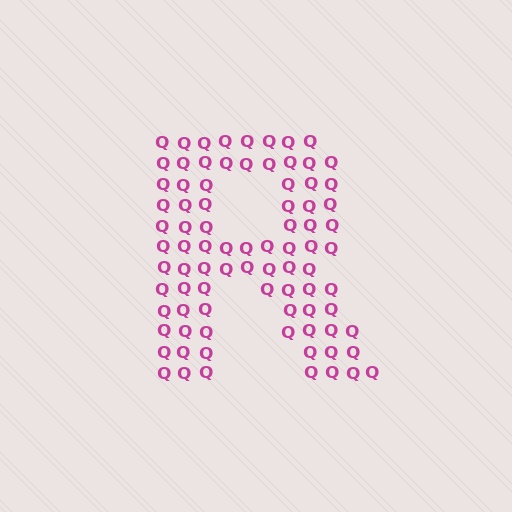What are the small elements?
The small elements are letter Q's.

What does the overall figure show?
The overall figure shows the letter R.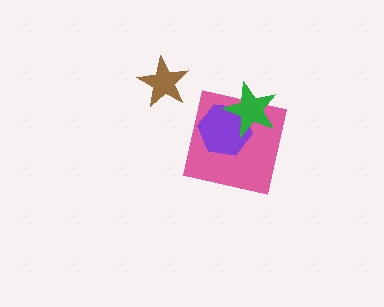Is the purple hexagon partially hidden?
Yes, it is partially covered by another shape.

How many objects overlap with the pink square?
2 objects overlap with the pink square.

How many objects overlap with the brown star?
0 objects overlap with the brown star.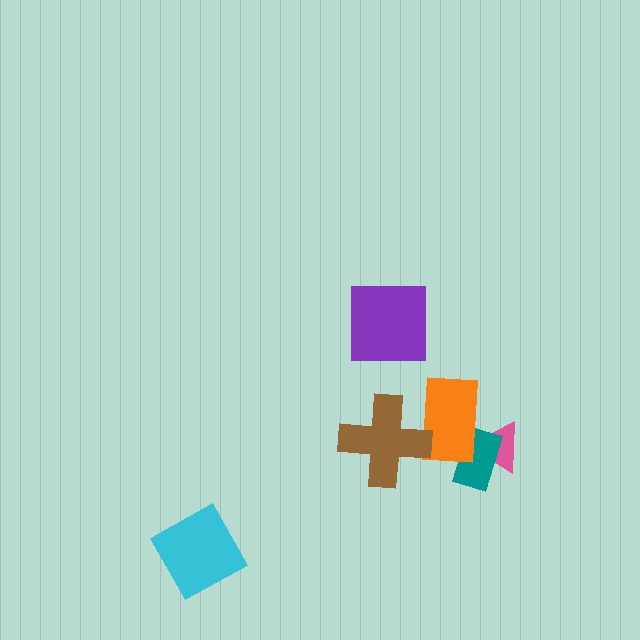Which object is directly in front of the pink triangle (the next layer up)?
The teal rectangle is directly in front of the pink triangle.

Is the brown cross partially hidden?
No, no other shape covers it.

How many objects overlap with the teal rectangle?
2 objects overlap with the teal rectangle.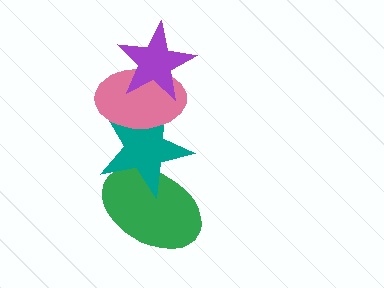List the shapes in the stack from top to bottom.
From top to bottom: the purple star, the pink ellipse, the teal star, the green ellipse.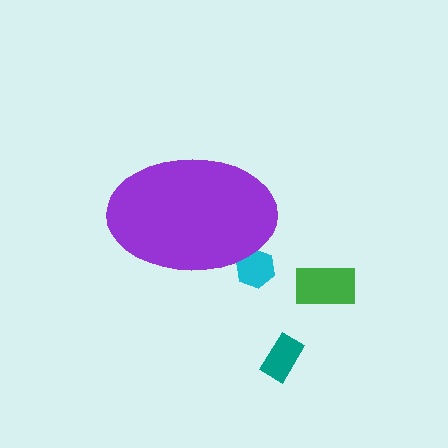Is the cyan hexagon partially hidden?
Yes, the cyan hexagon is partially hidden behind the purple ellipse.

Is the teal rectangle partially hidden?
No, the teal rectangle is fully visible.